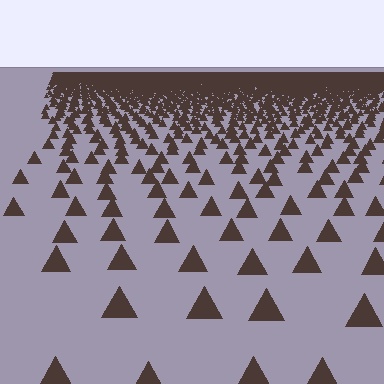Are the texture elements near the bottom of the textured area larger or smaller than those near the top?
Larger. Near the bottom, elements are closer to the viewer and appear at a bigger on-screen size.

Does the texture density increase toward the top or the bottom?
Density increases toward the top.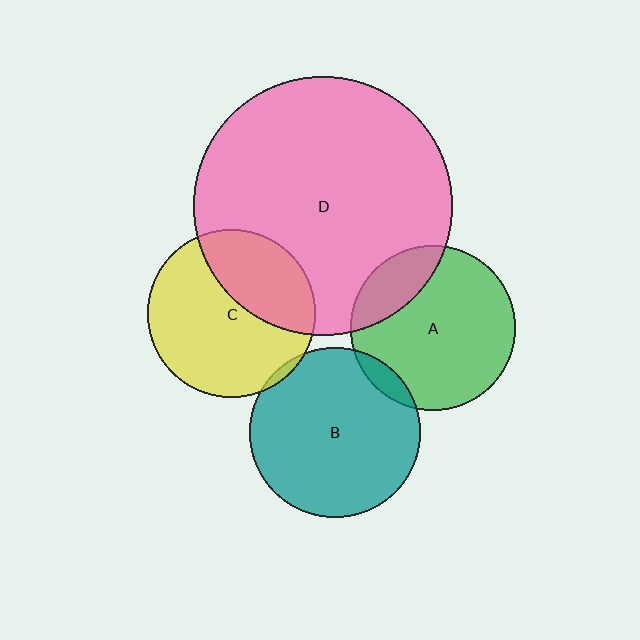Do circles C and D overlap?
Yes.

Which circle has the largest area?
Circle D (pink).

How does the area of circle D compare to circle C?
Approximately 2.4 times.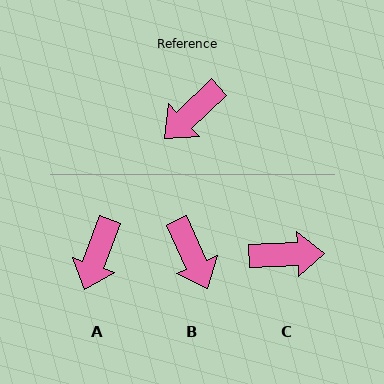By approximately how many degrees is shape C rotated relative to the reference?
Approximately 139 degrees counter-clockwise.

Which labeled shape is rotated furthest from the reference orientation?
C, about 139 degrees away.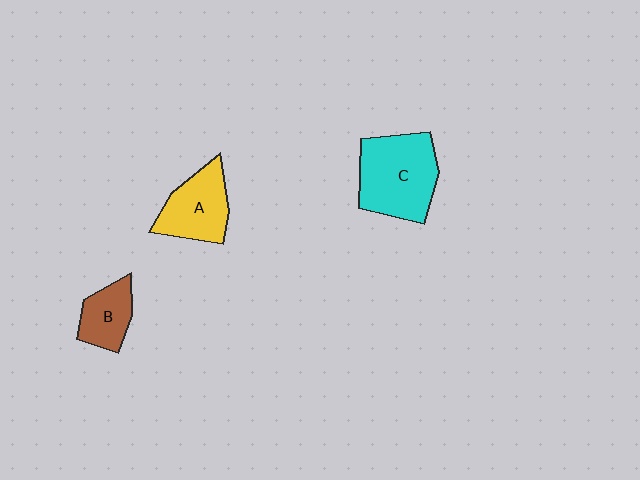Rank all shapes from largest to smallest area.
From largest to smallest: C (cyan), A (yellow), B (brown).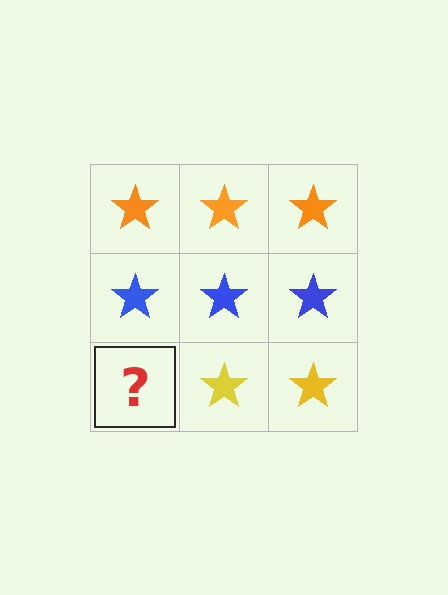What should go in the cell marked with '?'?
The missing cell should contain a yellow star.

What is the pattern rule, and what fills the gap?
The rule is that each row has a consistent color. The gap should be filled with a yellow star.